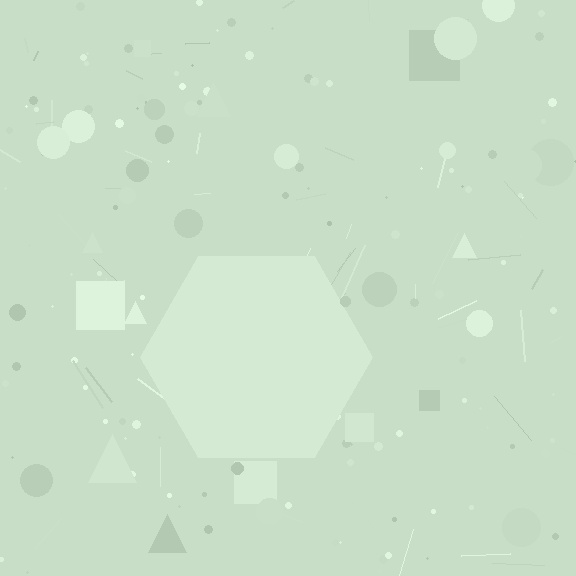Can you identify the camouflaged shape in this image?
The camouflaged shape is a hexagon.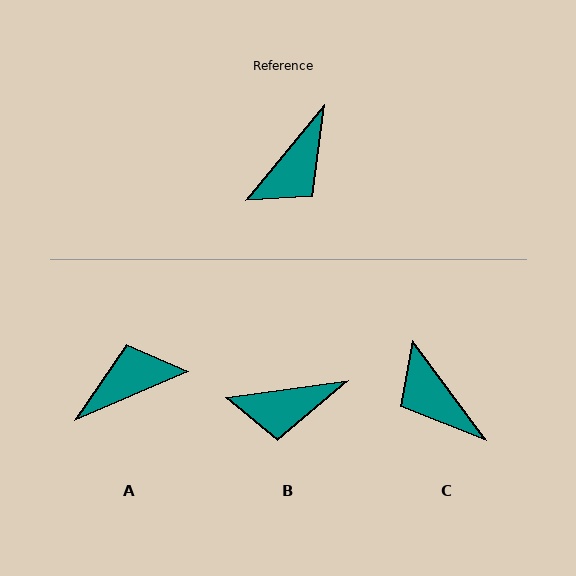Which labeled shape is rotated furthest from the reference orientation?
A, about 153 degrees away.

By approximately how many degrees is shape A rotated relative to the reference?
Approximately 153 degrees counter-clockwise.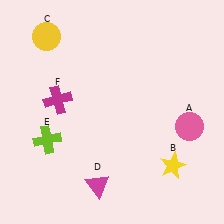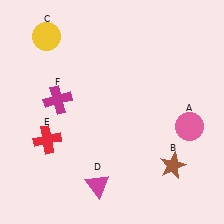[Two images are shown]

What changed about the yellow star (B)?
In Image 1, B is yellow. In Image 2, it changed to brown.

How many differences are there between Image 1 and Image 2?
There are 2 differences between the two images.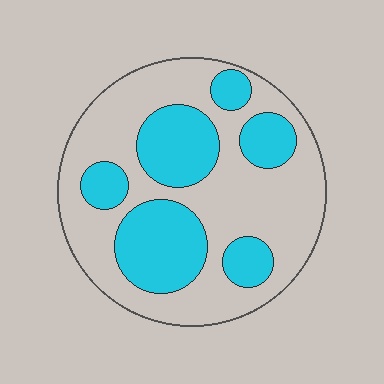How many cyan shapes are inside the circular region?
6.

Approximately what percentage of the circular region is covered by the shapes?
Approximately 35%.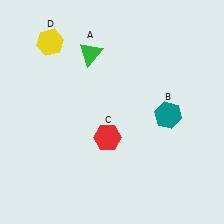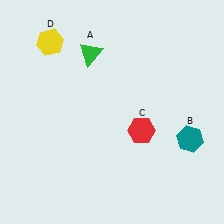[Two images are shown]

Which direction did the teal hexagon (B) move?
The teal hexagon (B) moved down.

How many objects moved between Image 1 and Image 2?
2 objects moved between the two images.